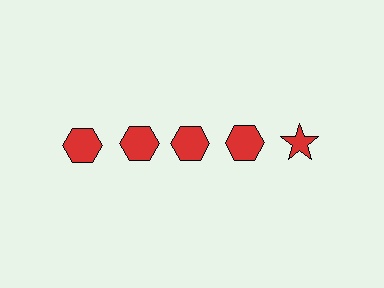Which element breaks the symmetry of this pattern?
The red star in the top row, rightmost column breaks the symmetry. All other shapes are red hexagons.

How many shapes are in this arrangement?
There are 5 shapes arranged in a grid pattern.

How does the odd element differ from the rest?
It has a different shape: star instead of hexagon.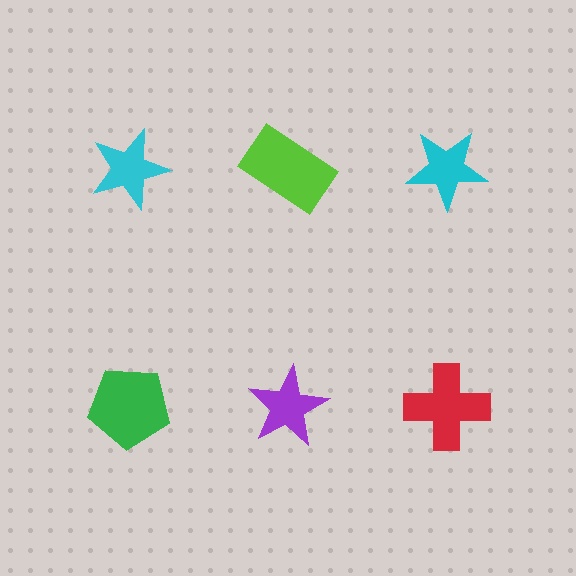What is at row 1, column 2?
A lime rectangle.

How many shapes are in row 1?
3 shapes.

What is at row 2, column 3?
A red cross.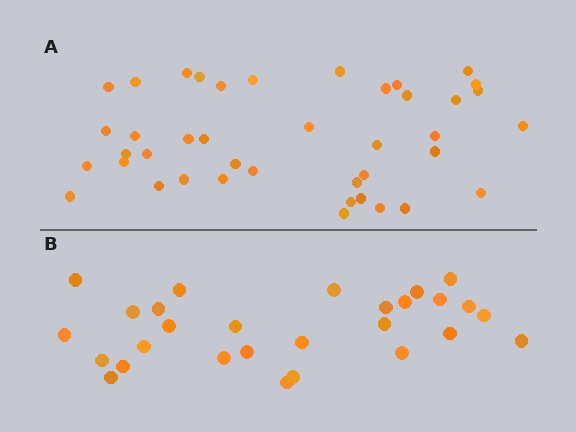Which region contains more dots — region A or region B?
Region A (the top region) has more dots.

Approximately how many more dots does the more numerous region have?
Region A has approximately 15 more dots than region B.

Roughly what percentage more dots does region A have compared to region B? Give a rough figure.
About 45% more.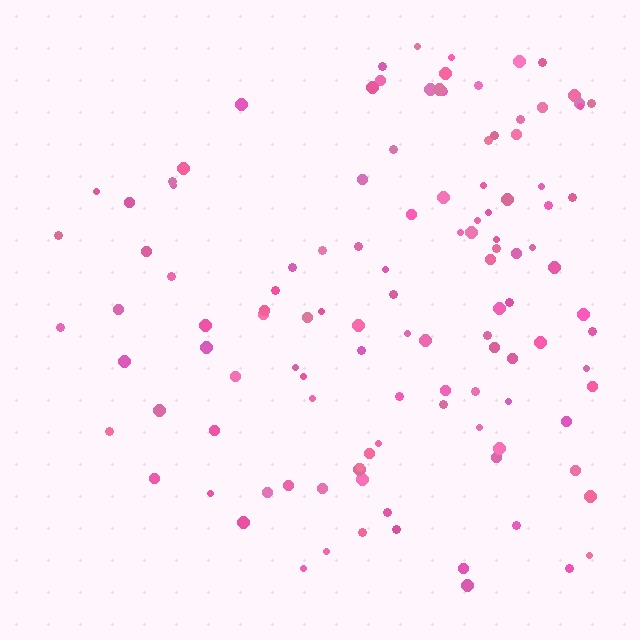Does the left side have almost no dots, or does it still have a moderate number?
Still a moderate number, just noticeably fewer than the right.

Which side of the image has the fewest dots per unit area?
The left.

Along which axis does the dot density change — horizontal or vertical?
Horizontal.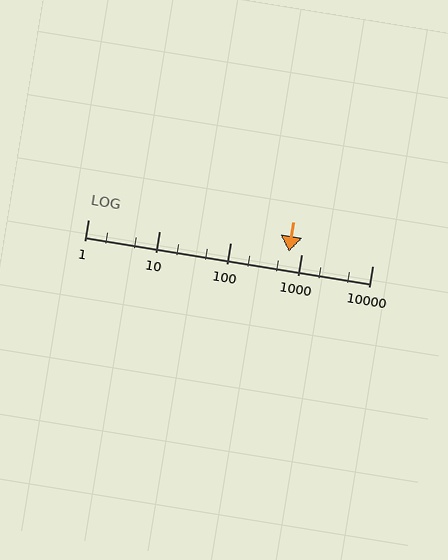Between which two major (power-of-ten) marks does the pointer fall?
The pointer is between 100 and 1000.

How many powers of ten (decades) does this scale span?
The scale spans 4 decades, from 1 to 10000.